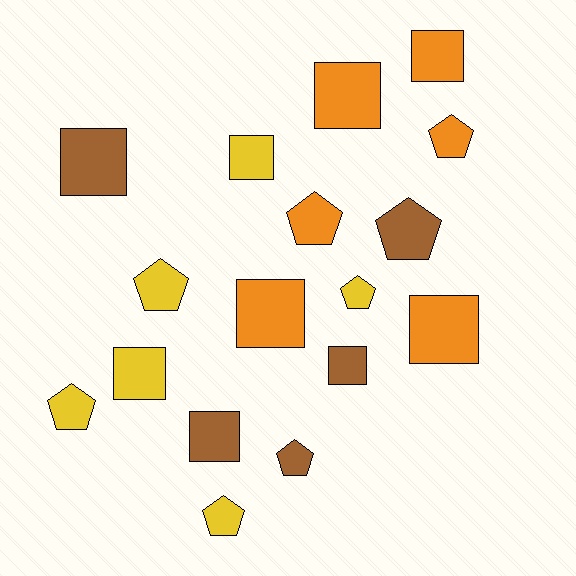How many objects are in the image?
There are 17 objects.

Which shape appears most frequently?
Square, with 9 objects.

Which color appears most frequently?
Yellow, with 6 objects.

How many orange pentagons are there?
There are 2 orange pentagons.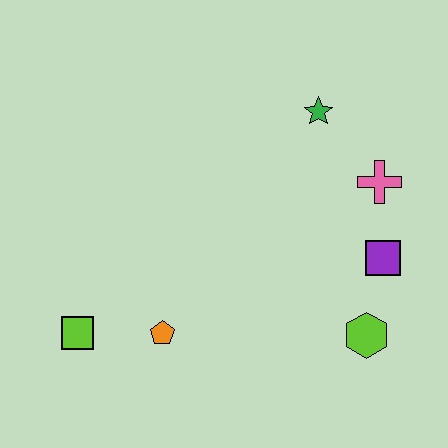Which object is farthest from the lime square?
The pink cross is farthest from the lime square.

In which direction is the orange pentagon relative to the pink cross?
The orange pentagon is to the left of the pink cross.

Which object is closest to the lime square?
The orange pentagon is closest to the lime square.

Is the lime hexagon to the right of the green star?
Yes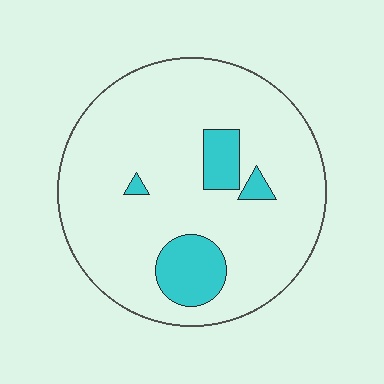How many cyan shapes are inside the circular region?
4.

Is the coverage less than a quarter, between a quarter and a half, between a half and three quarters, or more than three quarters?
Less than a quarter.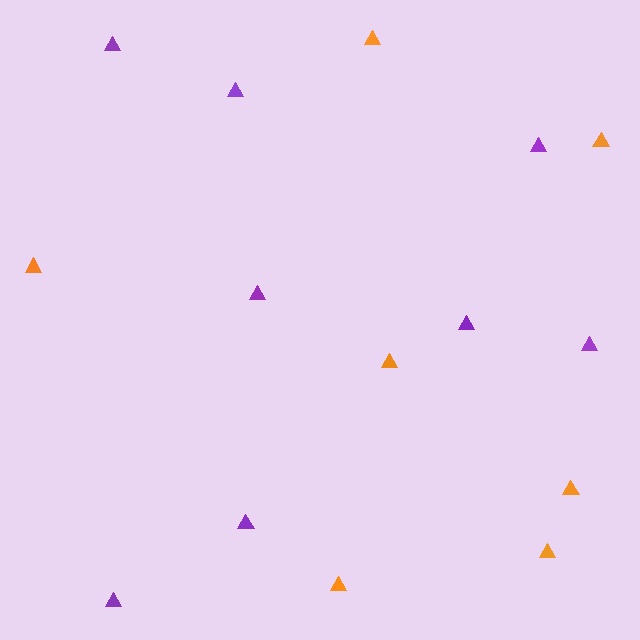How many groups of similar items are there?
There are 2 groups: one group of orange triangles (7) and one group of purple triangles (8).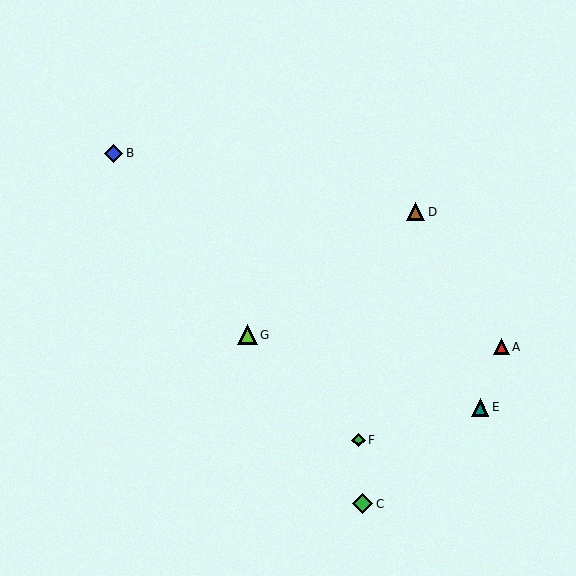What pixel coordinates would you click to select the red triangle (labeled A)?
Click at (502, 347) to select the red triangle A.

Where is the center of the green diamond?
The center of the green diamond is at (358, 440).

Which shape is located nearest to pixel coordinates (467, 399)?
The teal triangle (labeled E) at (480, 408) is nearest to that location.